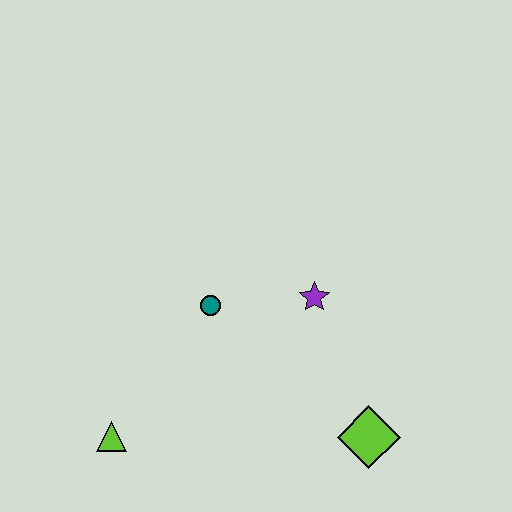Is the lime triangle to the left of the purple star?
Yes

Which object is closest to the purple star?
The teal circle is closest to the purple star.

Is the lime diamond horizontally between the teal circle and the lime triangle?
No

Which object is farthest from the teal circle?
The lime diamond is farthest from the teal circle.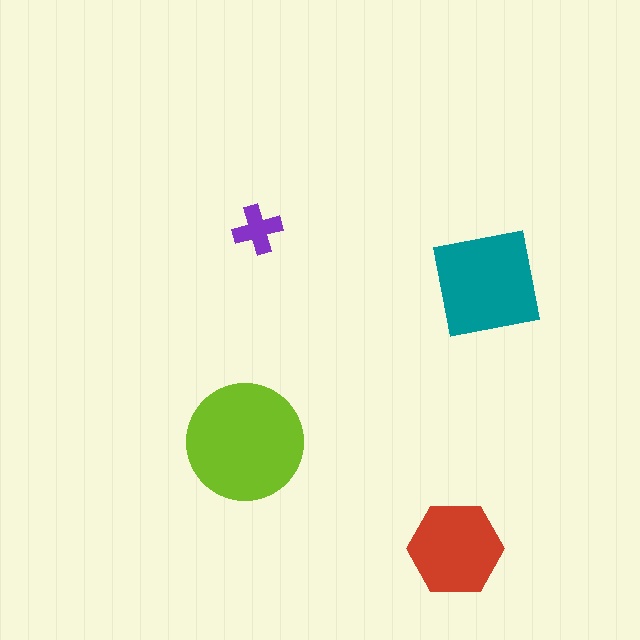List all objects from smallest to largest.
The purple cross, the red hexagon, the teal square, the lime circle.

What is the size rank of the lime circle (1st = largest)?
1st.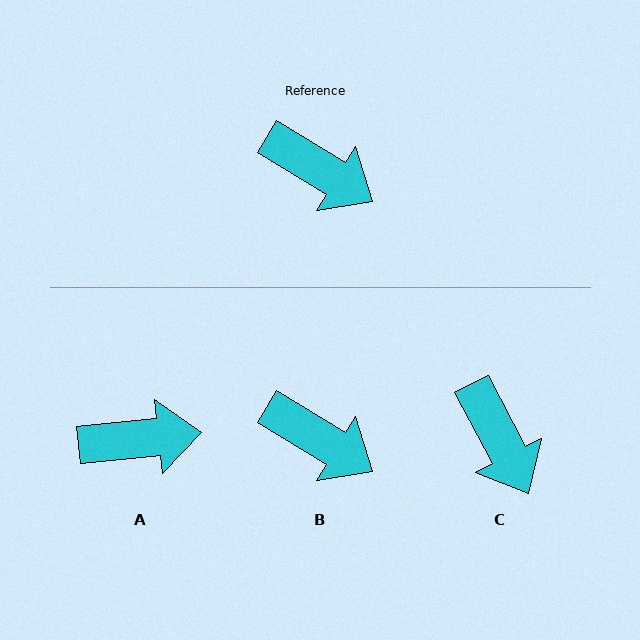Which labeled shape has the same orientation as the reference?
B.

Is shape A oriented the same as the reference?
No, it is off by about 38 degrees.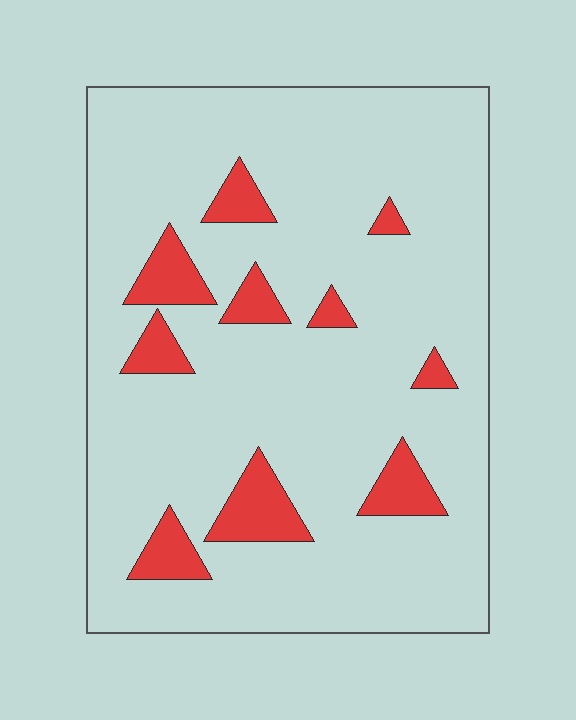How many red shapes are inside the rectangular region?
10.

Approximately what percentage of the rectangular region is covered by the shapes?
Approximately 10%.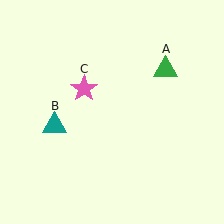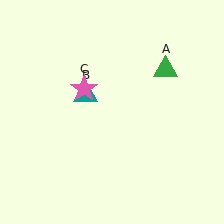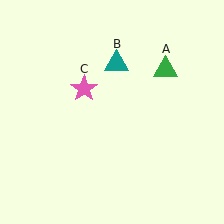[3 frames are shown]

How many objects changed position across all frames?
1 object changed position: teal triangle (object B).